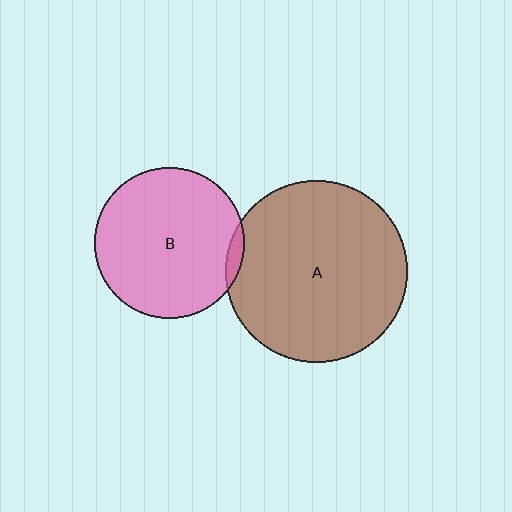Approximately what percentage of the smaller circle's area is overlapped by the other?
Approximately 5%.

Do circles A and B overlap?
Yes.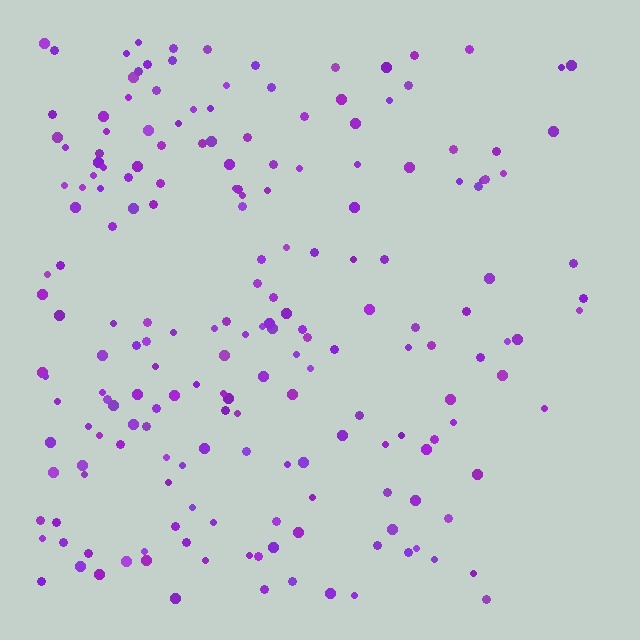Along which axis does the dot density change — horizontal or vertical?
Horizontal.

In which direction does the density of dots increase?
From right to left, with the left side densest.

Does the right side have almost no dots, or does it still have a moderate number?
Still a moderate number, just noticeably fewer than the left.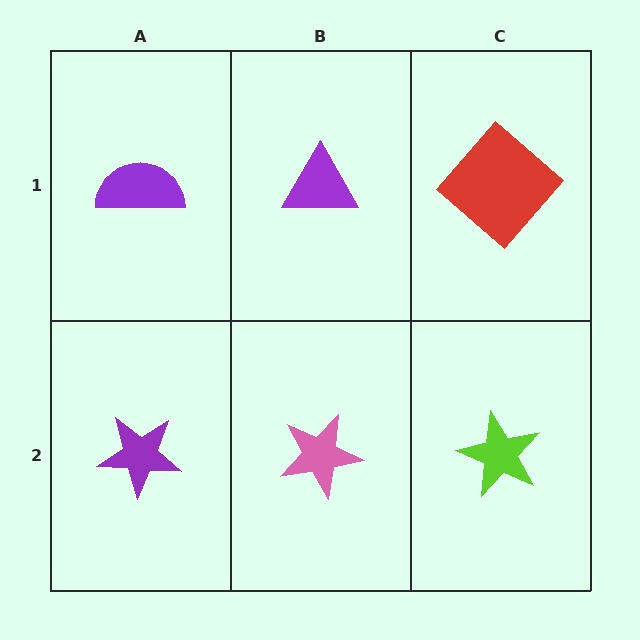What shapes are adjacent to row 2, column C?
A red diamond (row 1, column C), a pink star (row 2, column B).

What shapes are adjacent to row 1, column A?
A purple star (row 2, column A), a purple triangle (row 1, column B).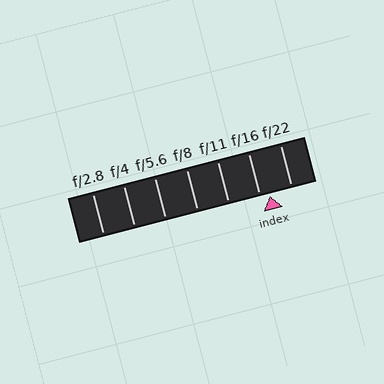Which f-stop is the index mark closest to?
The index mark is closest to f/16.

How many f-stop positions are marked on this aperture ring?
There are 7 f-stop positions marked.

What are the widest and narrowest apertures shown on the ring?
The widest aperture shown is f/2.8 and the narrowest is f/22.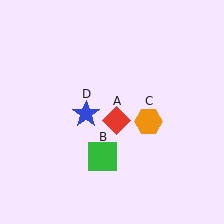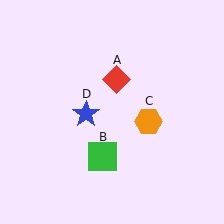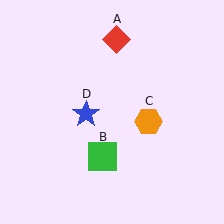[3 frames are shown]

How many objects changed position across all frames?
1 object changed position: red diamond (object A).